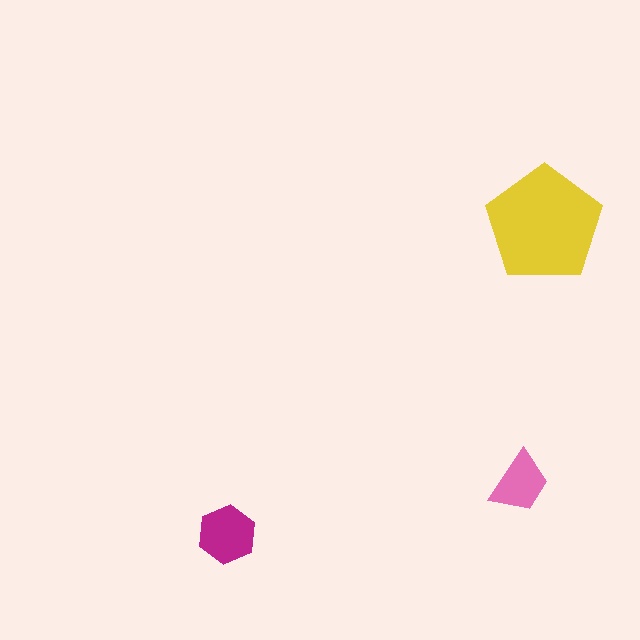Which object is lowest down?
The magenta hexagon is bottommost.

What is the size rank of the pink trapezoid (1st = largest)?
3rd.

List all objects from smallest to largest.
The pink trapezoid, the magenta hexagon, the yellow pentagon.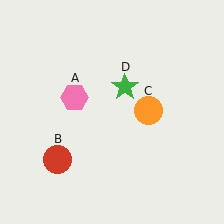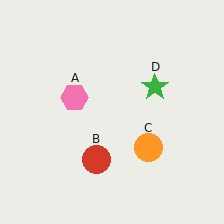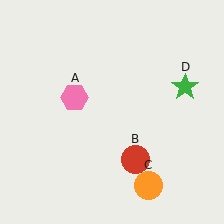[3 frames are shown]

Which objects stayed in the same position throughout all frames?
Pink hexagon (object A) remained stationary.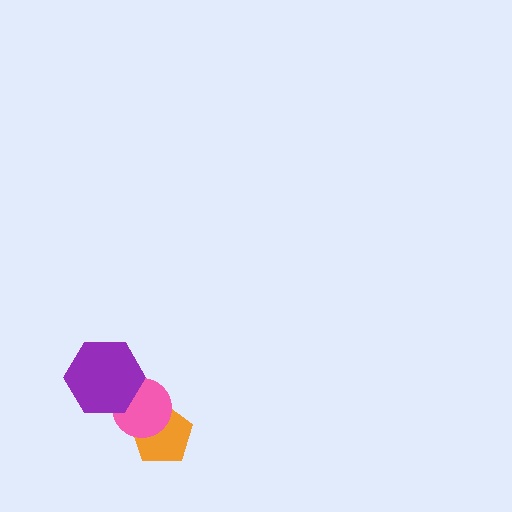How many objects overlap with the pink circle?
2 objects overlap with the pink circle.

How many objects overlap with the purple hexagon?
1 object overlaps with the purple hexagon.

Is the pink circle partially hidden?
Yes, it is partially covered by another shape.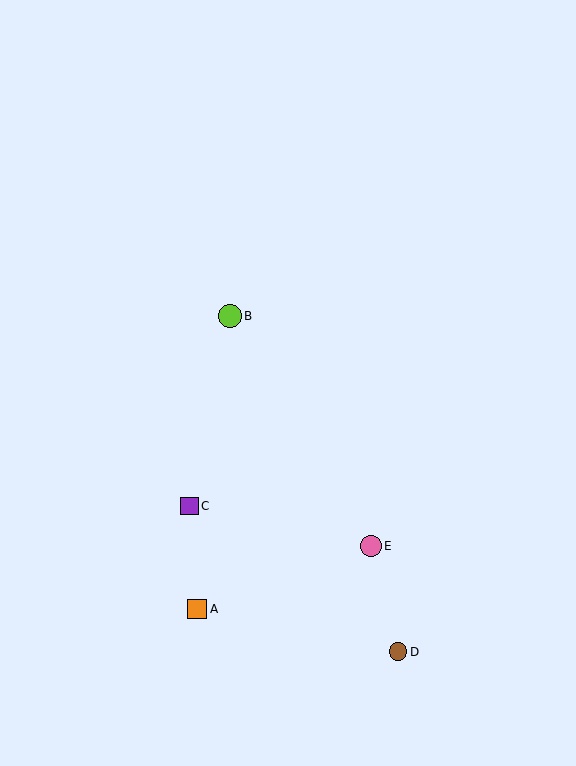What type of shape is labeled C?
Shape C is a purple square.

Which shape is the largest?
The lime circle (labeled B) is the largest.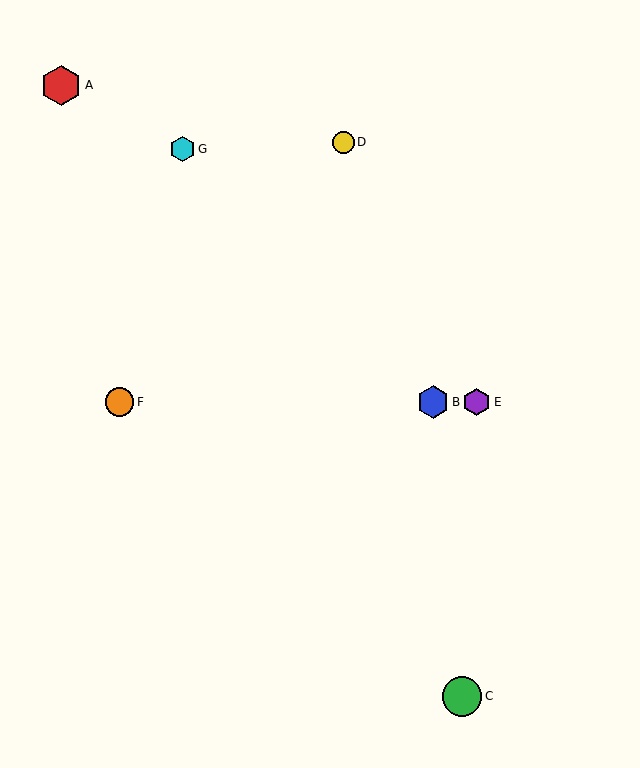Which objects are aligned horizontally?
Objects B, E, F are aligned horizontally.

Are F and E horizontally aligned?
Yes, both are at y≈402.